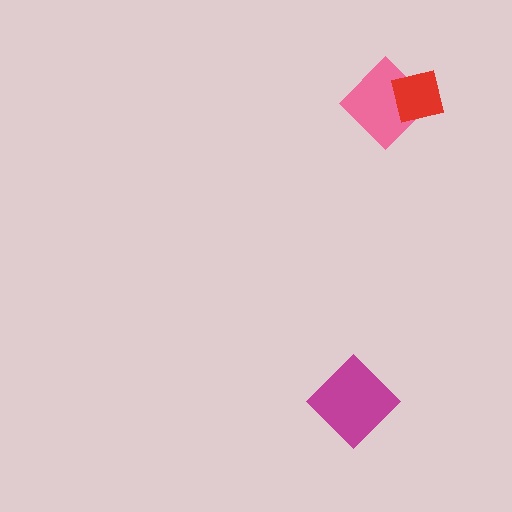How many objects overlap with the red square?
1 object overlaps with the red square.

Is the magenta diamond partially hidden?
No, no other shape covers it.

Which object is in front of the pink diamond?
The red square is in front of the pink diamond.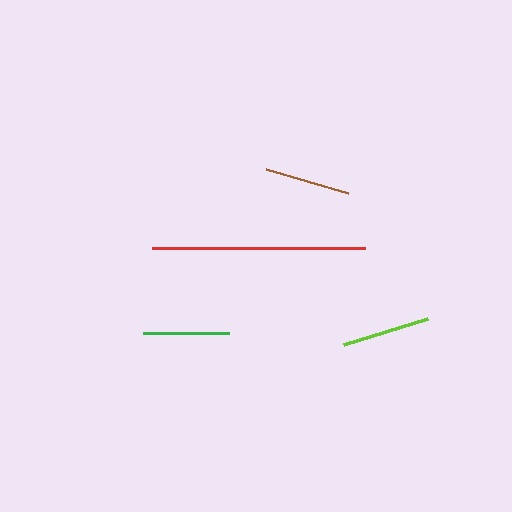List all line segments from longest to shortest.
From longest to shortest: red, lime, green, brown.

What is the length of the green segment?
The green segment is approximately 86 pixels long.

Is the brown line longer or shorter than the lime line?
The lime line is longer than the brown line.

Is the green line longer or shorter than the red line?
The red line is longer than the green line.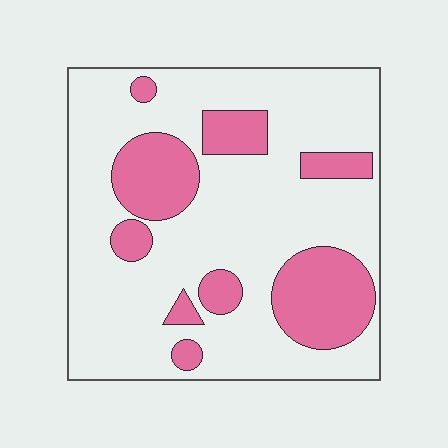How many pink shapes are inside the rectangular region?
9.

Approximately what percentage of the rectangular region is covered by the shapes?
Approximately 25%.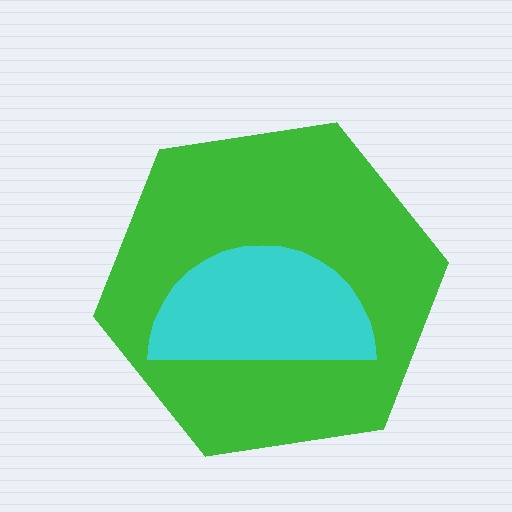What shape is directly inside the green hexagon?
The cyan semicircle.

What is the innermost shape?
The cyan semicircle.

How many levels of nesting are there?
2.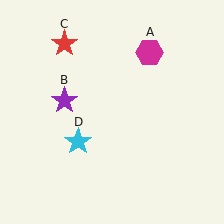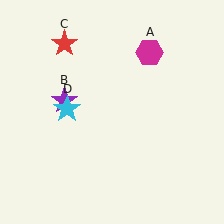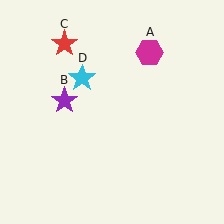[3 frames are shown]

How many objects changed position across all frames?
1 object changed position: cyan star (object D).